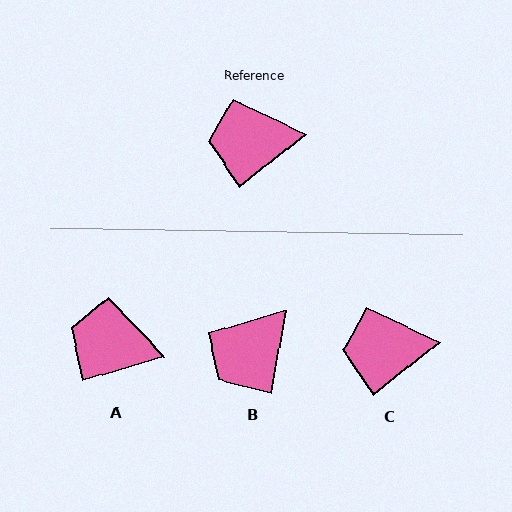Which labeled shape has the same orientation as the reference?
C.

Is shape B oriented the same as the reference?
No, it is off by about 41 degrees.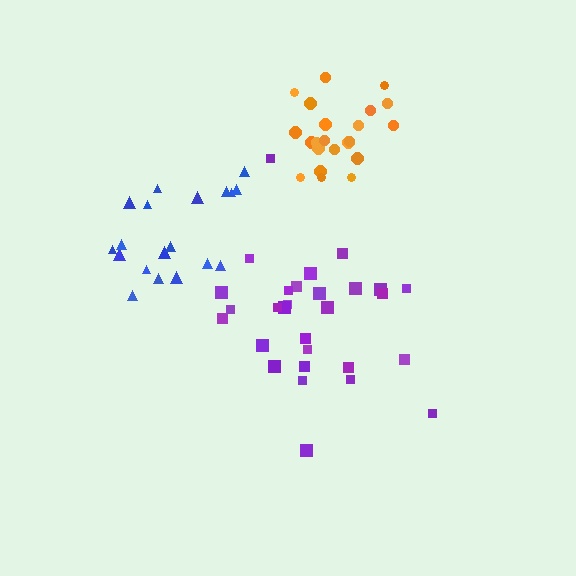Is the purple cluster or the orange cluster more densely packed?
Orange.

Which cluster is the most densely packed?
Orange.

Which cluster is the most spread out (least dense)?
Purple.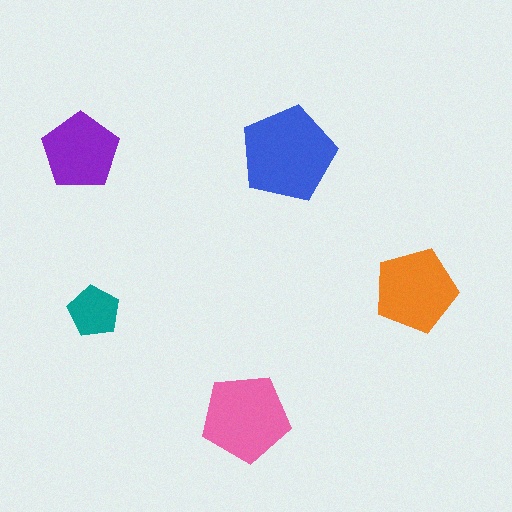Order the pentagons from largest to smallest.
the blue one, the pink one, the orange one, the purple one, the teal one.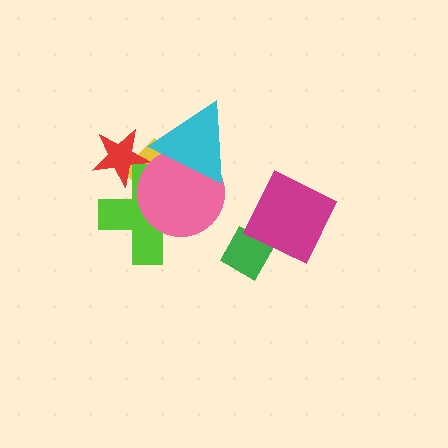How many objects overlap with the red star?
2 objects overlap with the red star.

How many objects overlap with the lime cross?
4 objects overlap with the lime cross.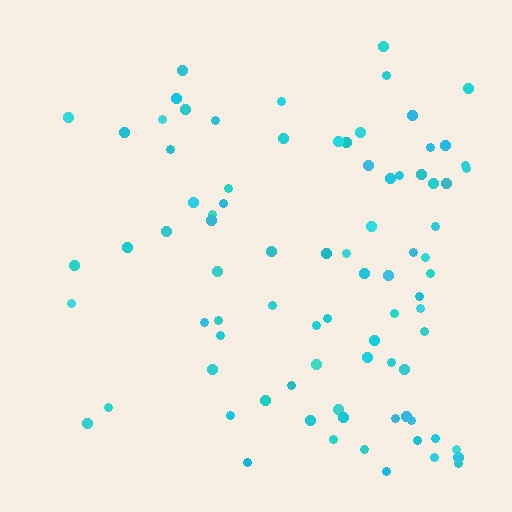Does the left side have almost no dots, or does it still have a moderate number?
Still a moderate number, just noticeably fewer than the right.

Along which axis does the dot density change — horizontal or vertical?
Horizontal.